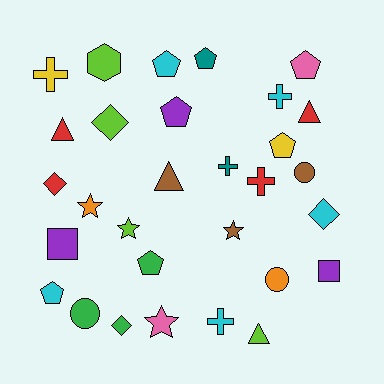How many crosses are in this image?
There are 5 crosses.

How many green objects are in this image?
There are 3 green objects.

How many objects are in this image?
There are 30 objects.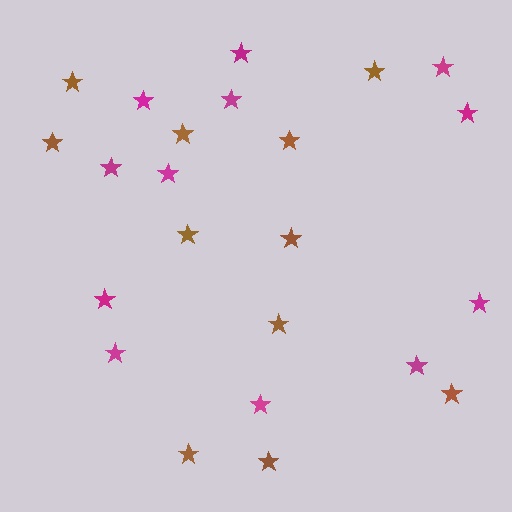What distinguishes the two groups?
There are 2 groups: one group of magenta stars (12) and one group of brown stars (11).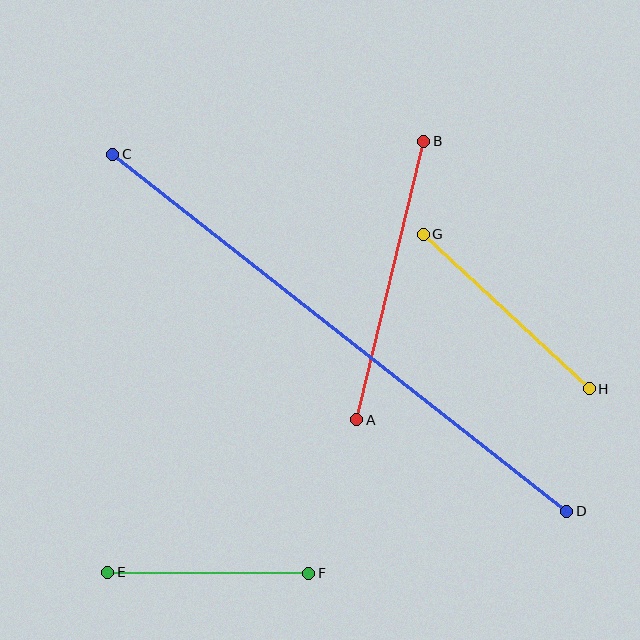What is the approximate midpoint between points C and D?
The midpoint is at approximately (340, 333) pixels.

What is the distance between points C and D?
The distance is approximately 578 pixels.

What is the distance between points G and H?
The distance is approximately 227 pixels.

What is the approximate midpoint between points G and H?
The midpoint is at approximately (506, 312) pixels.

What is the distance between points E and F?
The distance is approximately 201 pixels.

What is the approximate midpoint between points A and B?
The midpoint is at approximately (390, 280) pixels.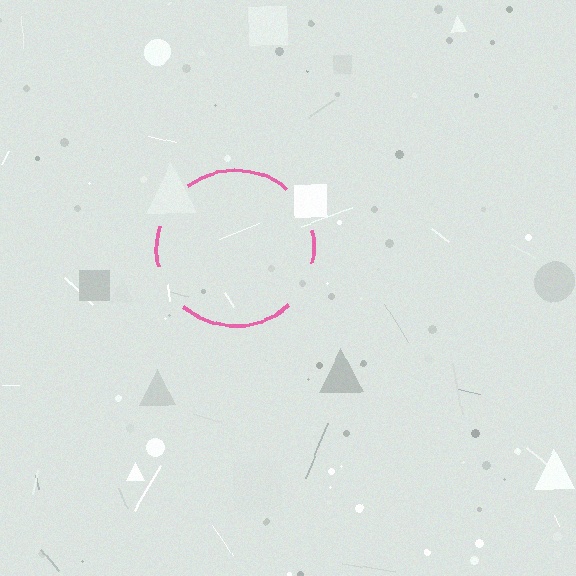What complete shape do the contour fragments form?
The contour fragments form a circle.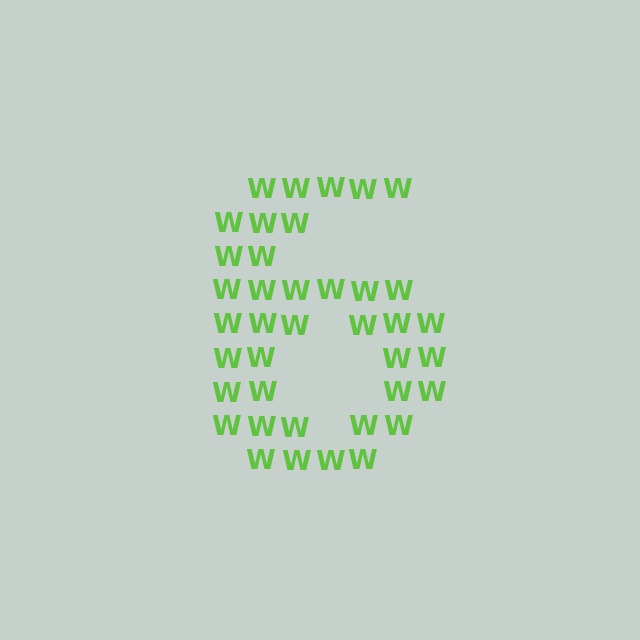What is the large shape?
The large shape is the digit 6.